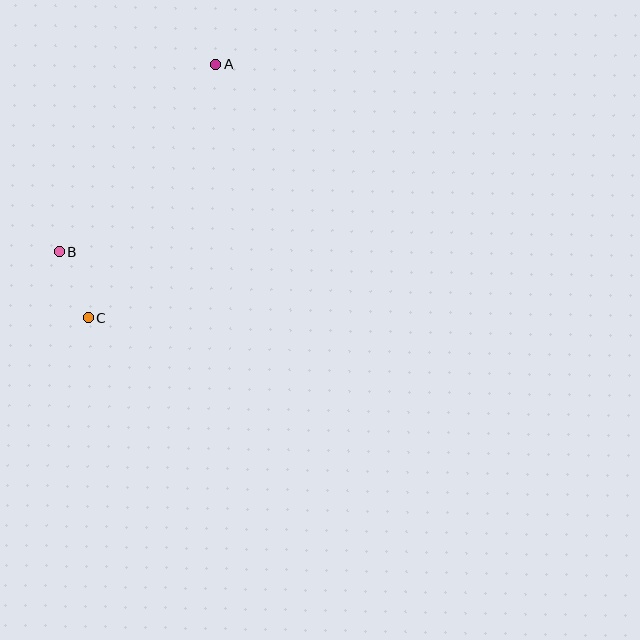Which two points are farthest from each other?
Points A and C are farthest from each other.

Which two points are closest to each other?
Points B and C are closest to each other.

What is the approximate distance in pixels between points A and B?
The distance between A and B is approximately 244 pixels.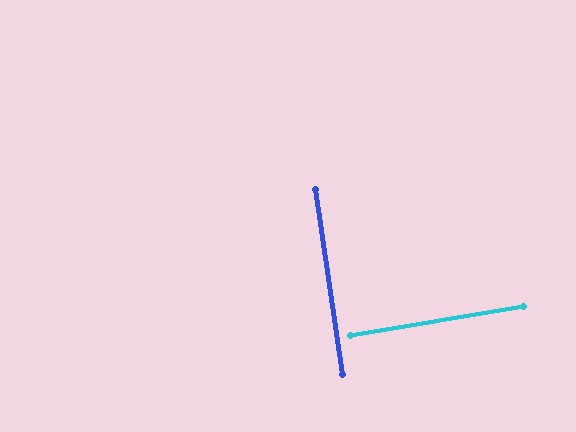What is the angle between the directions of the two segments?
Approximately 89 degrees.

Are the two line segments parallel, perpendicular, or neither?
Perpendicular — they meet at approximately 89°.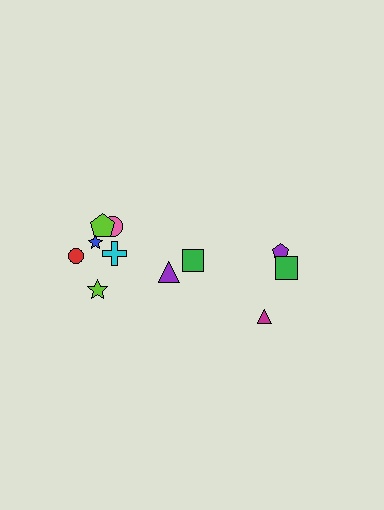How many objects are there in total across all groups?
There are 11 objects.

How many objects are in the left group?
There are 8 objects.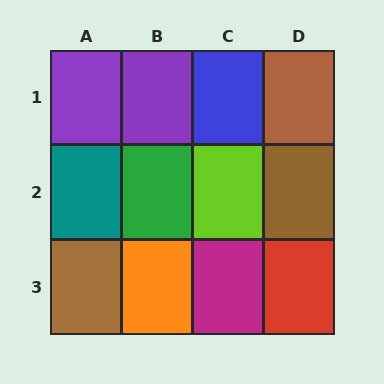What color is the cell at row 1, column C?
Blue.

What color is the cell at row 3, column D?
Red.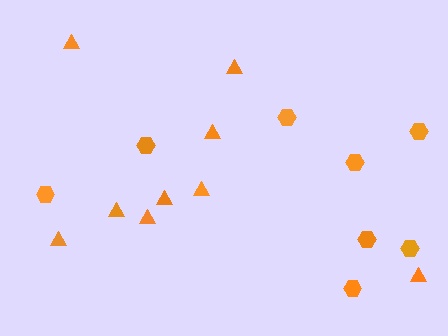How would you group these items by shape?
There are 2 groups: one group of hexagons (8) and one group of triangles (9).